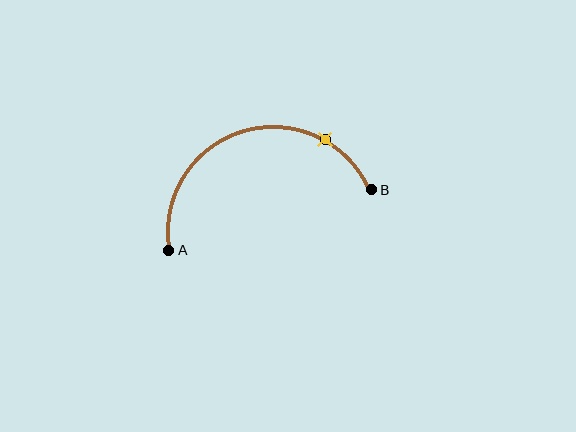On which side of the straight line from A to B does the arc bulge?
The arc bulges above the straight line connecting A and B.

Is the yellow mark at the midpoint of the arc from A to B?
No. The yellow mark lies on the arc but is closer to endpoint B. The arc midpoint would be at the point on the curve equidistant along the arc from both A and B.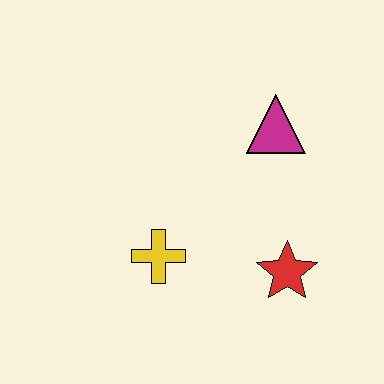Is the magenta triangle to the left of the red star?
Yes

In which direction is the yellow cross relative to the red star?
The yellow cross is to the left of the red star.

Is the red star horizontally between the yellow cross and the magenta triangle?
No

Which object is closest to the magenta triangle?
The red star is closest to the magenta triangle.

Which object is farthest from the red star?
The magenta triangle is farthest from the red star.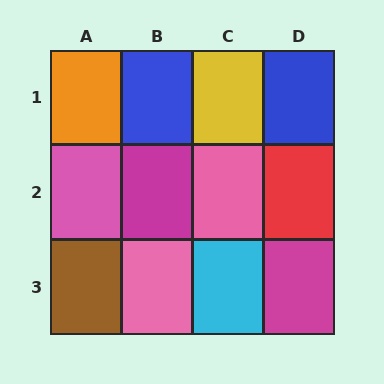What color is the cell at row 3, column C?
Cyan.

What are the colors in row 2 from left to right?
Pink, magenta, pink, red.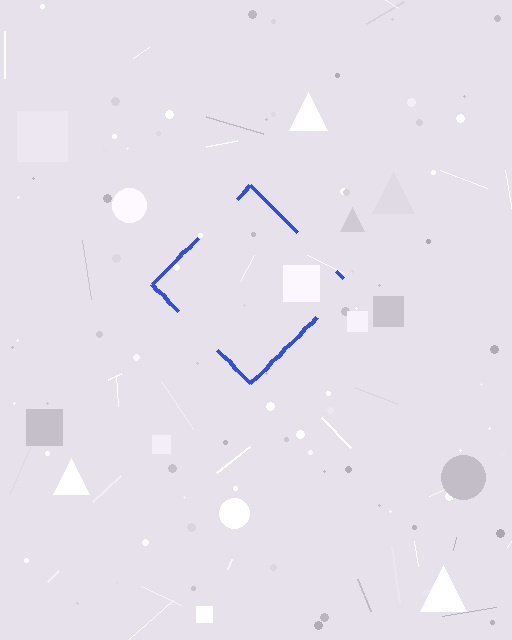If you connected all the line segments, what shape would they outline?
They would outline a diamond.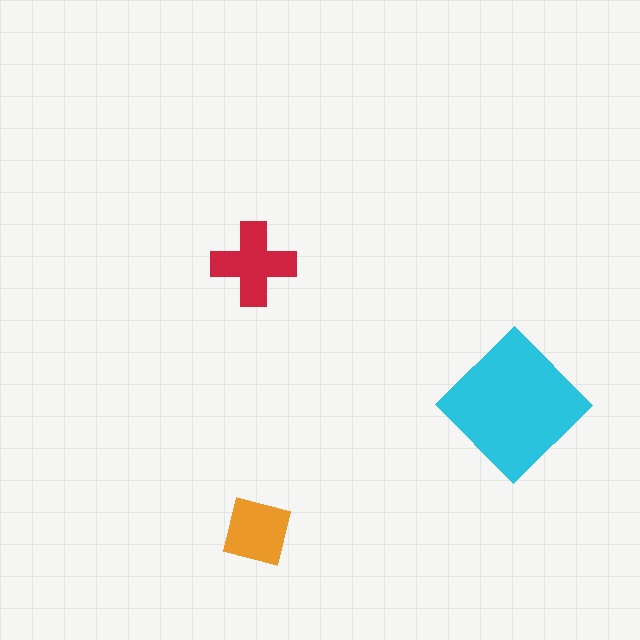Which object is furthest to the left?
The red cross is leftmost.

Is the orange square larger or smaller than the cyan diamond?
Smaller.